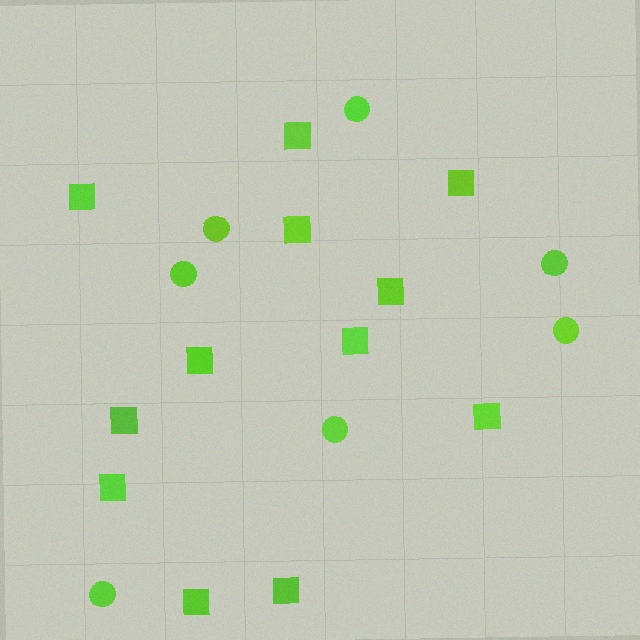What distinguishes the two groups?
There are 2 groups: one group of squares (12) and one group of circles (7).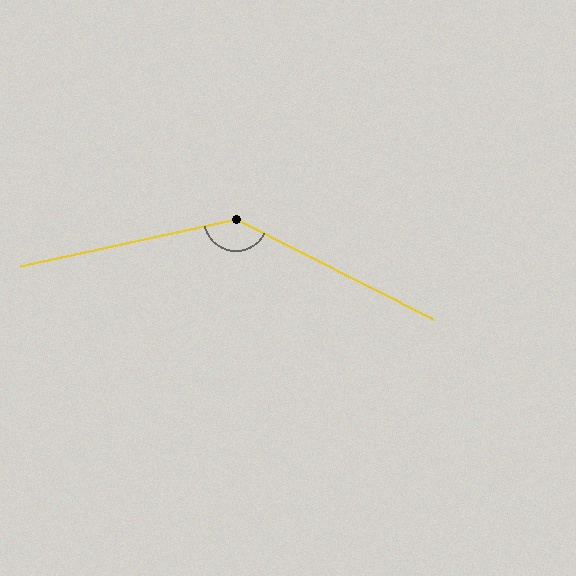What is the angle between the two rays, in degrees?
Approximately 141 degrees.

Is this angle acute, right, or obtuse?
It is obtuse.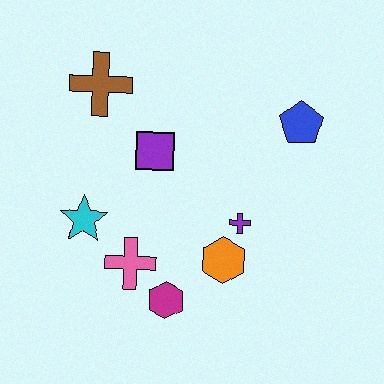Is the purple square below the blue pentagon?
Yes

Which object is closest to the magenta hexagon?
The pink cross is closest to the magenta hexagon.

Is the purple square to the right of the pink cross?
Yes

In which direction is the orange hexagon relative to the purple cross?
The orange hexagon is below the purple cross.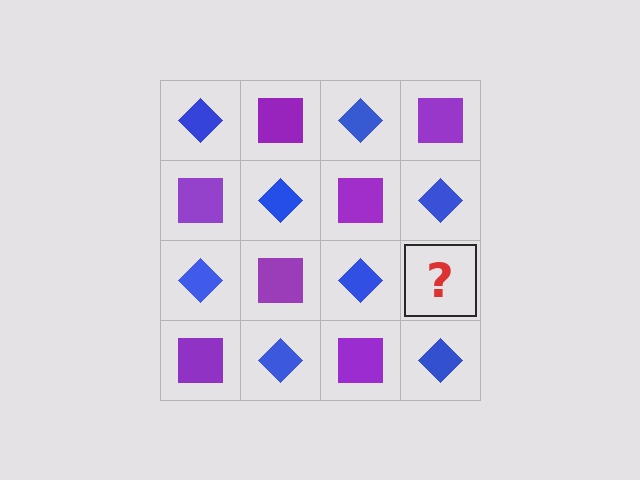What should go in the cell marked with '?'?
The missing cell should contain a purple square.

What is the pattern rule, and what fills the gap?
The rule is that it alternates blue diamond and purple square in a checkerboard pattern. The gap should be filled with a purple square.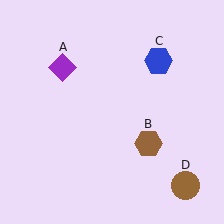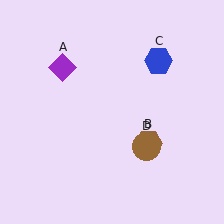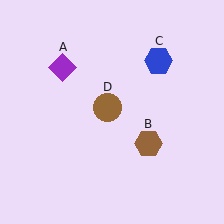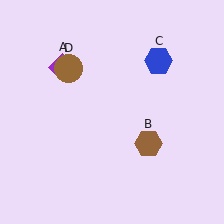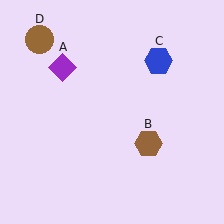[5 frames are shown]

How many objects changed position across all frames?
1 object changed position: brown circle (object D).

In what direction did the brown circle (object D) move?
The brown circle (object D) moved up and to the left.